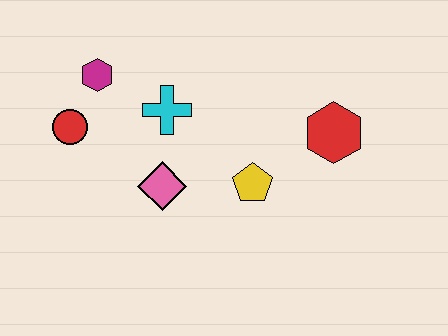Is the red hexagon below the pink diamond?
No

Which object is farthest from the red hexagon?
The red circle is farthest from the red hexagon.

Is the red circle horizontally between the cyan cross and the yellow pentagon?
No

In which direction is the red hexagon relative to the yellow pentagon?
The red hexagon is to the right of the yellow pentagon.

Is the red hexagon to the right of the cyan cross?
Yes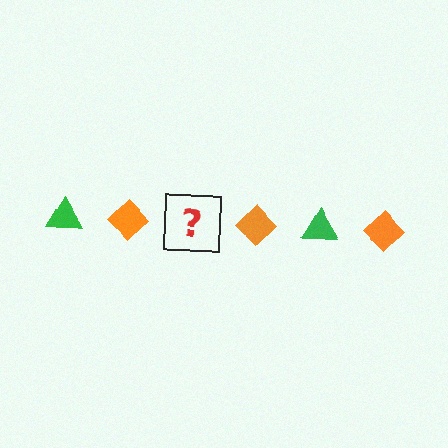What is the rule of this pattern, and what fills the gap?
The rule is that the pattern alternates between green triangle and orange diamond. The gap should be filled with a green triangle.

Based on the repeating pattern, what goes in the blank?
The blank should be a green triangle.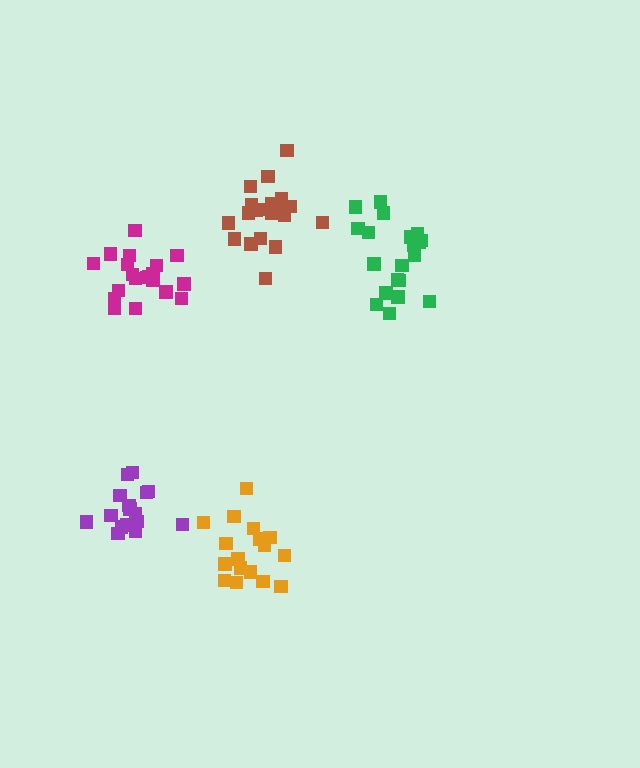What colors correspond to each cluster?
The clusters are colored: brown, orange, magenta, green, purple.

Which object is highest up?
The brown cluster is topmost.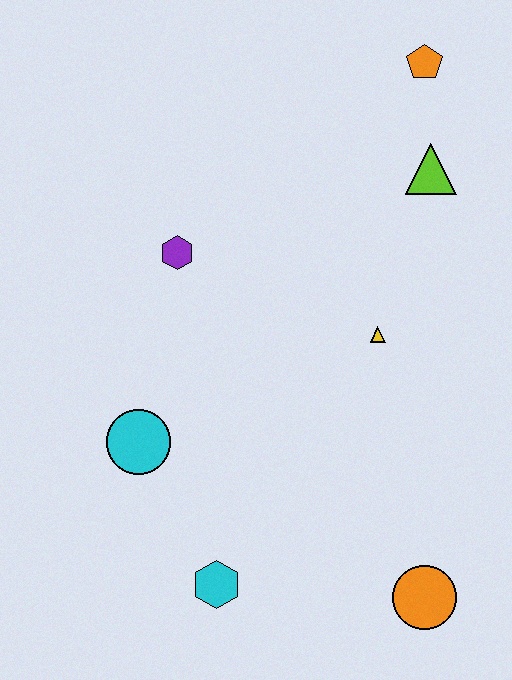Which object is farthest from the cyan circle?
The orange pentagon is farthest from the cyan circle.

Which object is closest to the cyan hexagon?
The cyan circle is closest to the cyan hexagon.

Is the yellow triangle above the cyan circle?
Yes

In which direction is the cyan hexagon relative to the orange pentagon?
The cyan hexagon is below the orange pentagon.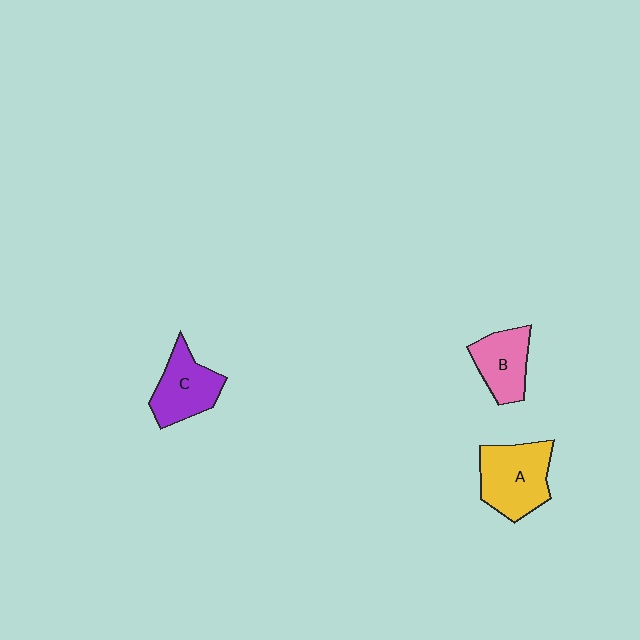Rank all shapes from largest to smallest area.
From largest to smallest: A (yellow), C (purple), B (pink).